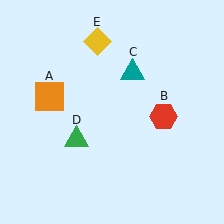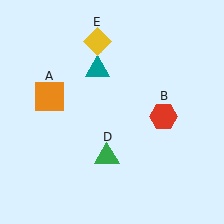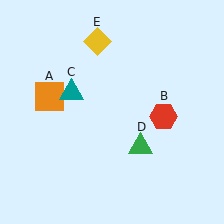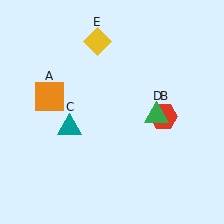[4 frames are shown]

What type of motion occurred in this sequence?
The teal triangle (object C), green triangle (object D) rotated counterclockwise around the center of the scene.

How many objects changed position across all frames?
2 objects changed position: teal triangle (object C), green triangle (object D).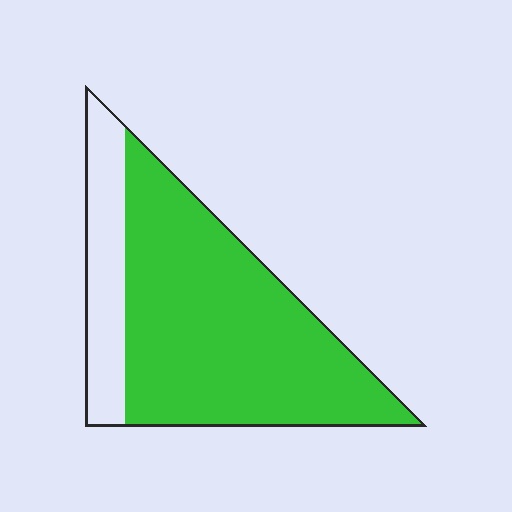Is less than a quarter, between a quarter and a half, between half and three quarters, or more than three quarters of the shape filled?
More than three quarters.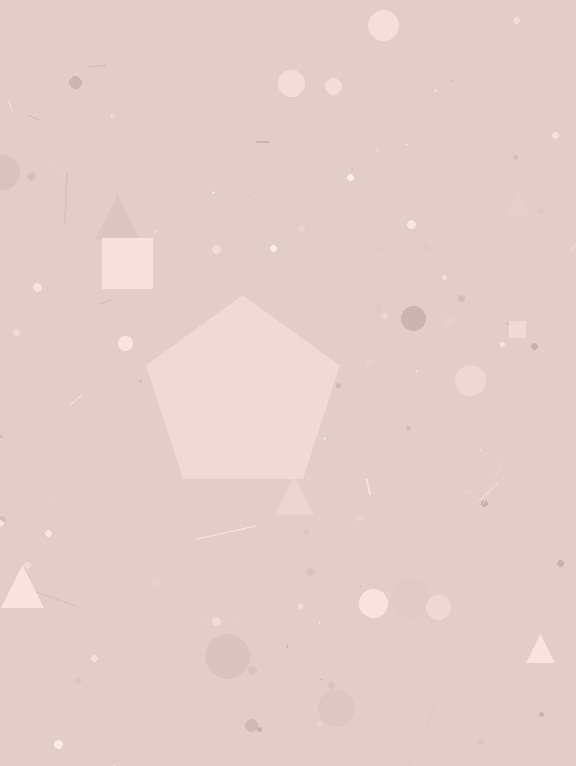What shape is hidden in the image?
A pentagon is hidden in the image.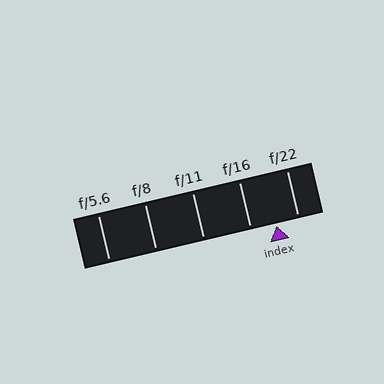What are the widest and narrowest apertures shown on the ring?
The widest aperture shown is f/5.6 and the narrowest is f/22.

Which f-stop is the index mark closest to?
The index mark is closest to f/22.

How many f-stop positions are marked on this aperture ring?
There are 5 f-stop positions marked.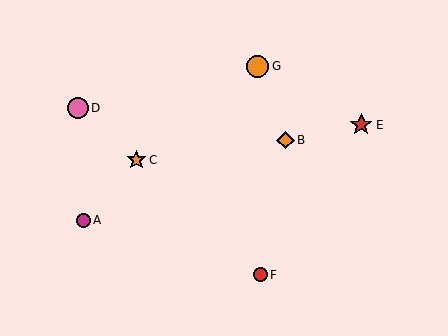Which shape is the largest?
The red star (labeled E) is the largest.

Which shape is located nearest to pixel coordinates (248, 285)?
The red circle (labeled F) at (260, 275) is nearest to that location.